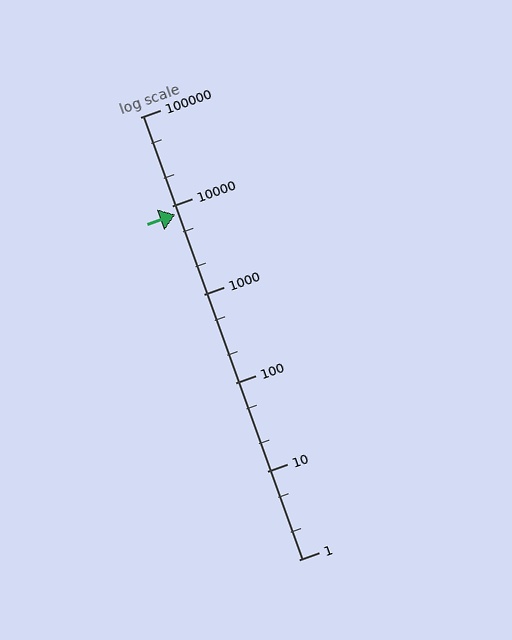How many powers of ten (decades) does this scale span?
The scale spans 5 decades, from 1 to 100000.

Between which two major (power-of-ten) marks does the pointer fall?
The pointer is between 1000 and 10000.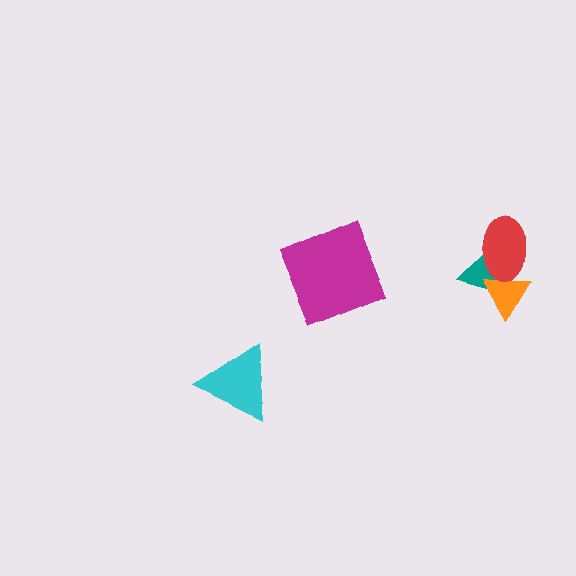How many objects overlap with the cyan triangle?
0 objects overlap with the cyan triangle.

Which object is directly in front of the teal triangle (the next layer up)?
The orange triangle is directly in front of the teal triangle.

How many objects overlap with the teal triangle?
2 objects overlap with the teal triangle.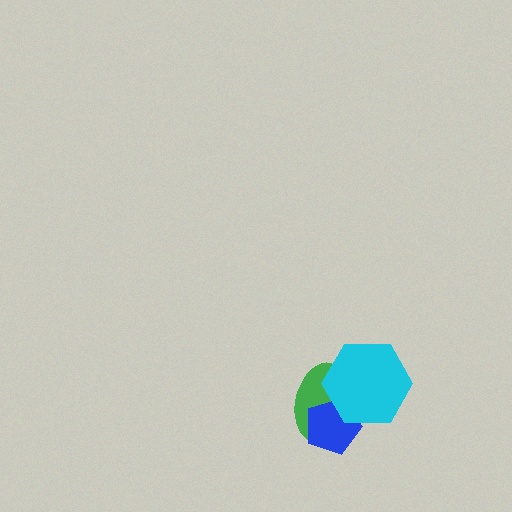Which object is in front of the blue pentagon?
The cyan hexagon is in front of the blue pentagon.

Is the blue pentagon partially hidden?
Yes, it is partially covered by another shape.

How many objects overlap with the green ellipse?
2 objects overlap with the green ellipse.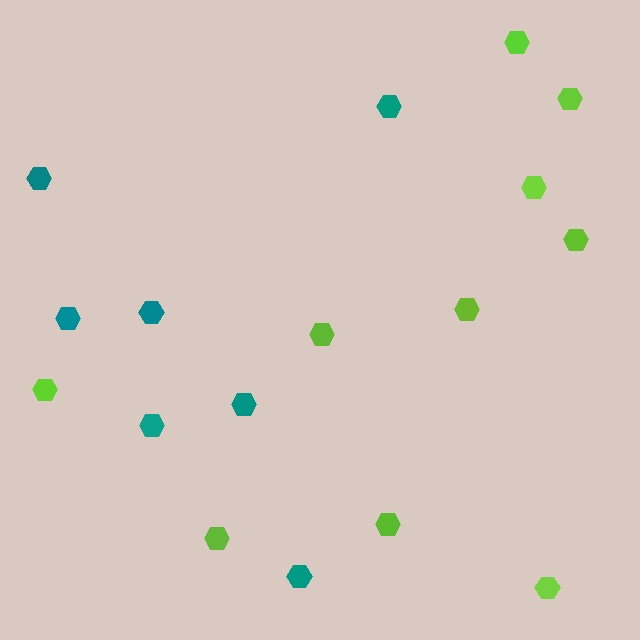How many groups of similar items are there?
There are 2 groups: one group of lime hexagons (10) and one group of teal hexagons (7).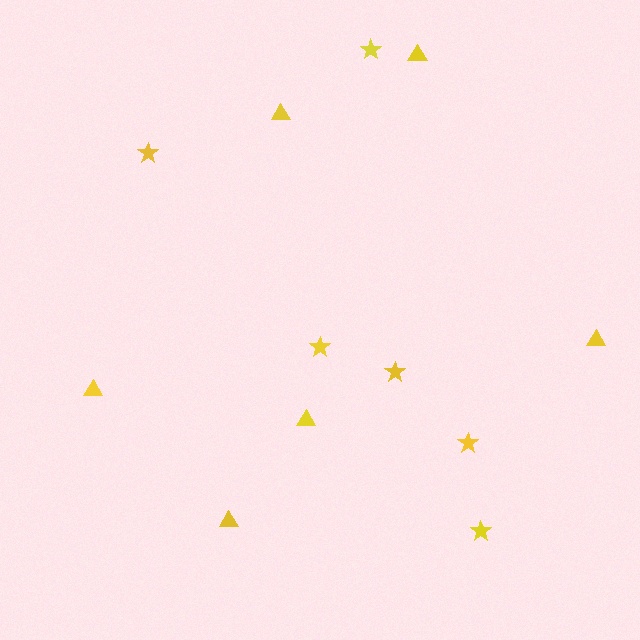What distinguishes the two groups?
There are 2 groups: one group of stars (6) and one group of triangles (6).